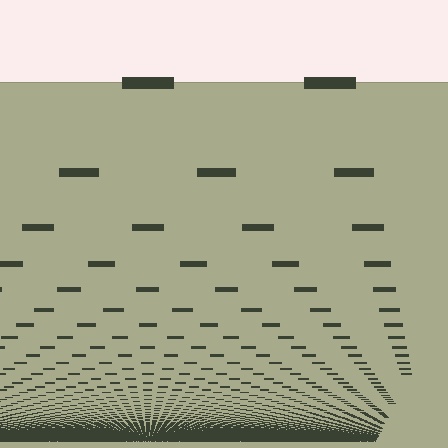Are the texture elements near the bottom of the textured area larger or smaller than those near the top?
Smaller. The gradient is inverted — elements near the bottom are smaller and denser.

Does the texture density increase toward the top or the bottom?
Density increases toward the bottom.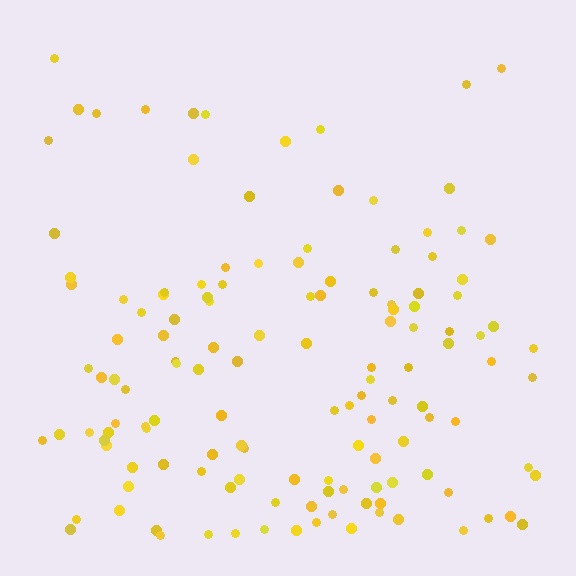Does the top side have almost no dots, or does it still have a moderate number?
Still a moderate number, just noticeably fewer than the bottom.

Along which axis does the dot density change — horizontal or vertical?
Vertical.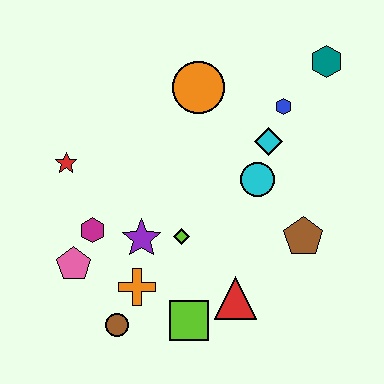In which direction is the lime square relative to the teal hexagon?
The lime square is below the teal hexagon.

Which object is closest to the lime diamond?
The purple star is closest to the lime diamond.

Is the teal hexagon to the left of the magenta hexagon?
No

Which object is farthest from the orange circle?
The brown circle is farthest from the orange circle.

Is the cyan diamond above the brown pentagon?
Yes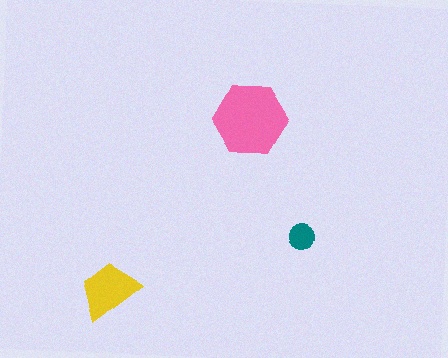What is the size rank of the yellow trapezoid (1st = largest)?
2nd.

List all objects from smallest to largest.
The teal circle, the yellow trapezoid, the pink hexagon.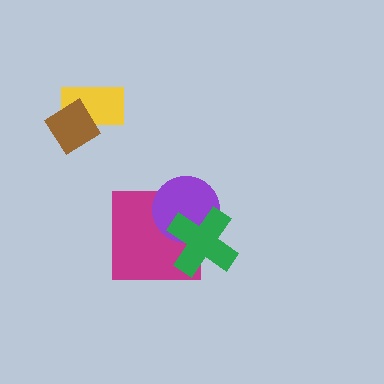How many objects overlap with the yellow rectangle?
1 object overlaps with the yellow rectangle.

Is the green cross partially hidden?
No, no other shape covers it.